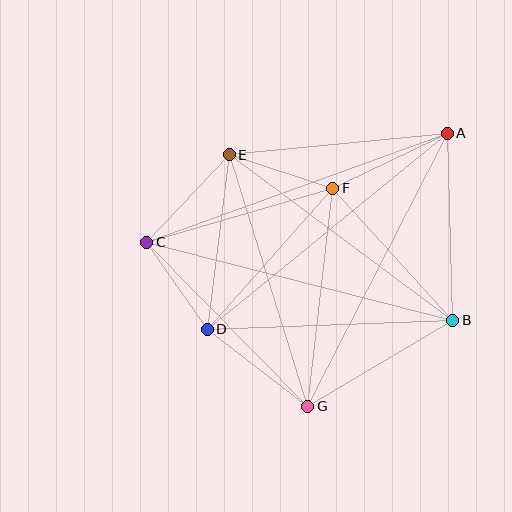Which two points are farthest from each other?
Points A and C are farthest from each other.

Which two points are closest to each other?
Points C and D are closest to each other.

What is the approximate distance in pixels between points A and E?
The distance between A and E is approximately 219 pixels.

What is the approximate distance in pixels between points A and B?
The distance between A and B is approximately 187 pixels.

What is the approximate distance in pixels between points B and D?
The distance between B and D is approximately 246 pixels.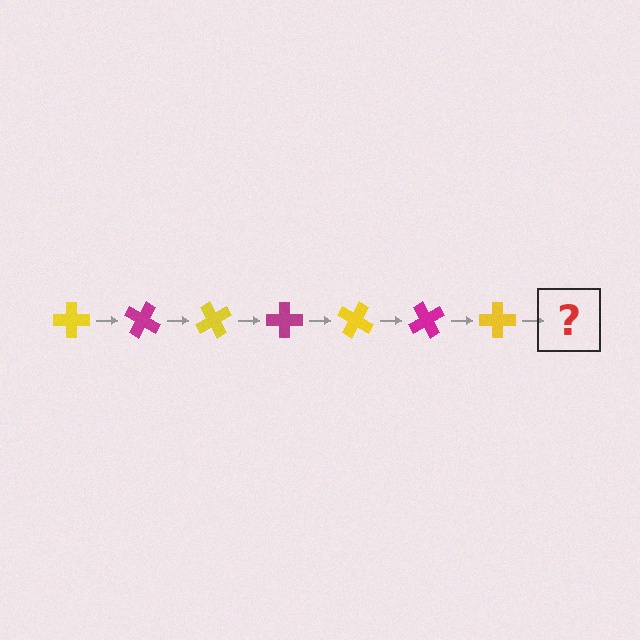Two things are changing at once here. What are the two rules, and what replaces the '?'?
The two rules are that it rotates 30 degrees each step and the color cycles through yellow and magenta. The '?' should be a magenta cross, rotated 210 degrees from the start.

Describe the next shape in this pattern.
It should be a magenta cross, rotated 210 degrees from the start.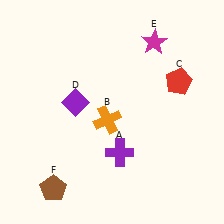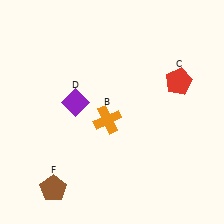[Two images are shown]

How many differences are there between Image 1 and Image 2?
There are 2 differences between the two images.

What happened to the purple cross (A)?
The purple cross (A) was removed in Image 2. It was in the bottom-right area of Image 1.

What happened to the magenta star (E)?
The magenta star (E) was removed in Image 2. It was in the top-right area of Image 1.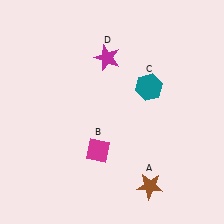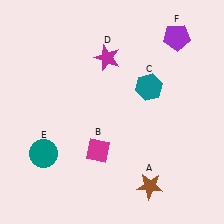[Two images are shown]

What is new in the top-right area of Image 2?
A purple pentagon (F) was added in the top-right area of Image 2.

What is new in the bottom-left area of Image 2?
A teal circle (E) was added in the bottom-left area of Image 2.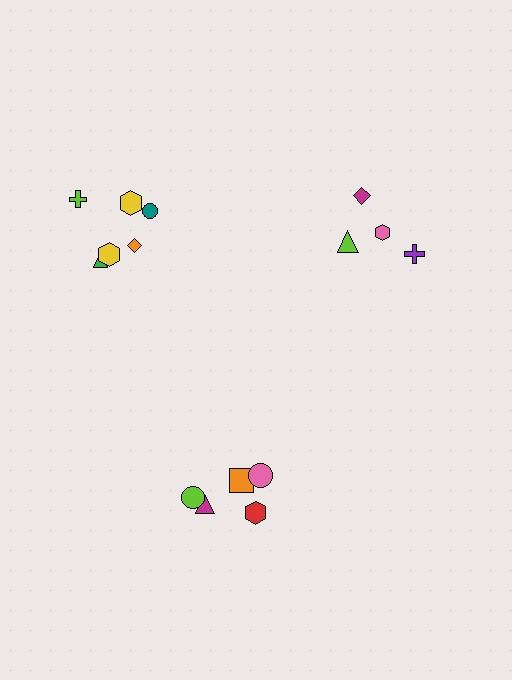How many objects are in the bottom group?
There are 5 objects.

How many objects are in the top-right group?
There are 4 objects.